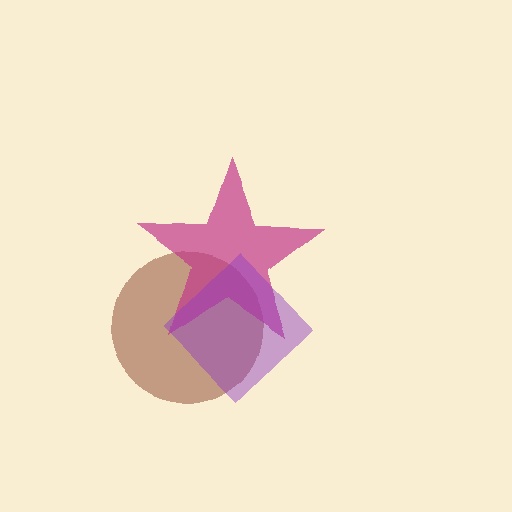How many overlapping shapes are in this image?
There are 3 overlapping shapes in the image.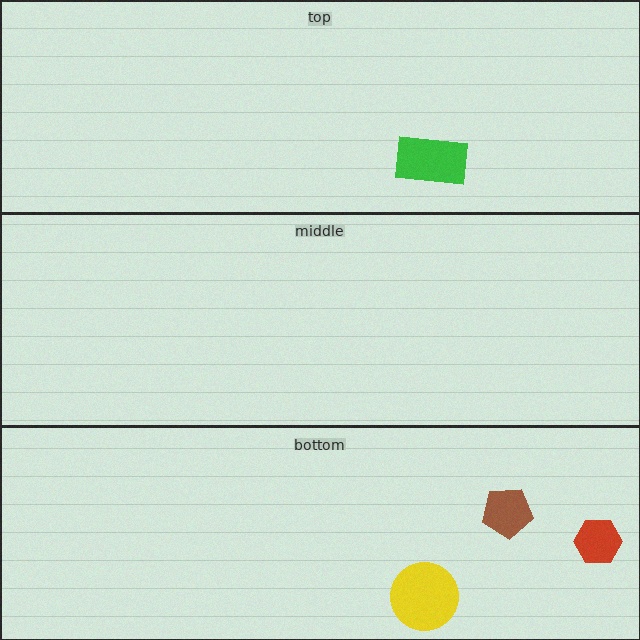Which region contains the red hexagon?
The bottom region.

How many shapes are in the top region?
1.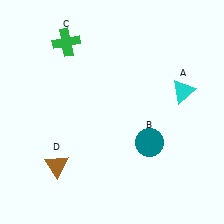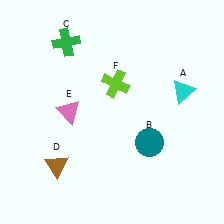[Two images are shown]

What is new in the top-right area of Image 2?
A lime cross (F) was added in the top-right area of Image 2.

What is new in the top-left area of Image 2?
A pink triangle (E) was added in the top-left area of Image 2.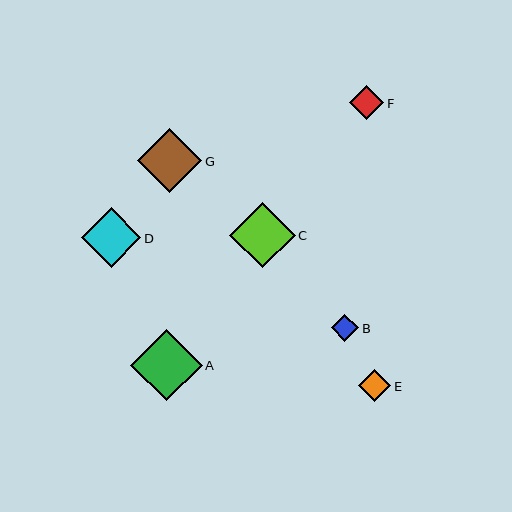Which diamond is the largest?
Diamond A is the largest with a size of approximately 72 pixels.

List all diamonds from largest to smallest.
From largest to smallest: A, C, G, D, F, E, B.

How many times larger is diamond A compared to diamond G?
Diamond A is approximately 1.1 times the size of diamond G.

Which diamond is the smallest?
Diamond B is the smallest with a size of approximately 27 pixels.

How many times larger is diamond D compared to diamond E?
Diamond D is approximately 1.8 times the size of diamond E.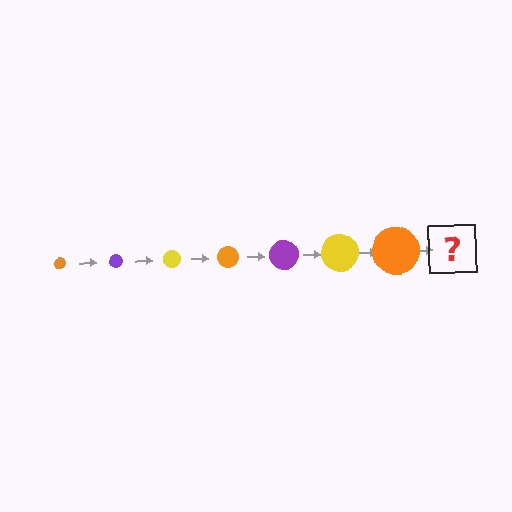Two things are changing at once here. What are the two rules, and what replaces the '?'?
The two rules are that the circle grows larger each step and the color cycles through orange, purple, and yellow. The '?' should be a purple circle, larger than the previous one.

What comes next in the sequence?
The next element should be a purple circle, larger than the previous one.